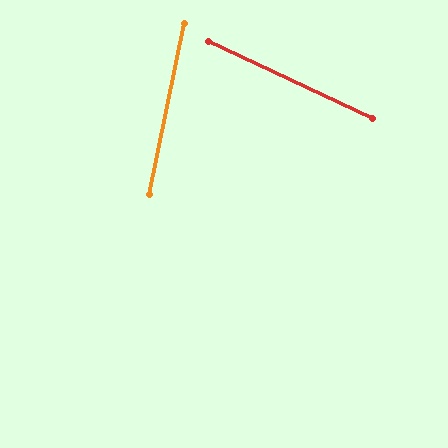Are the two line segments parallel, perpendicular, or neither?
Neither parallel nor perpendicular — they differ by about 76°.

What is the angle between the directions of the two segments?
Approximately 76 degrees.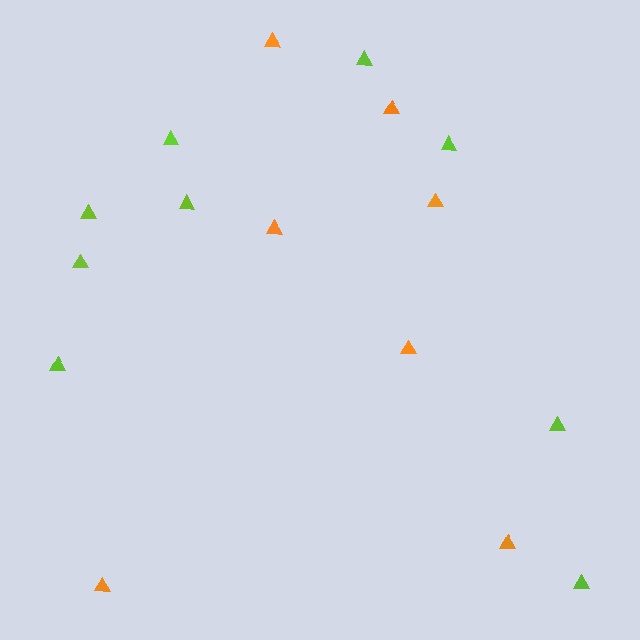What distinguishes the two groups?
There are 2 groups: one group of lime triangles (9) and one group of orange triangles (7).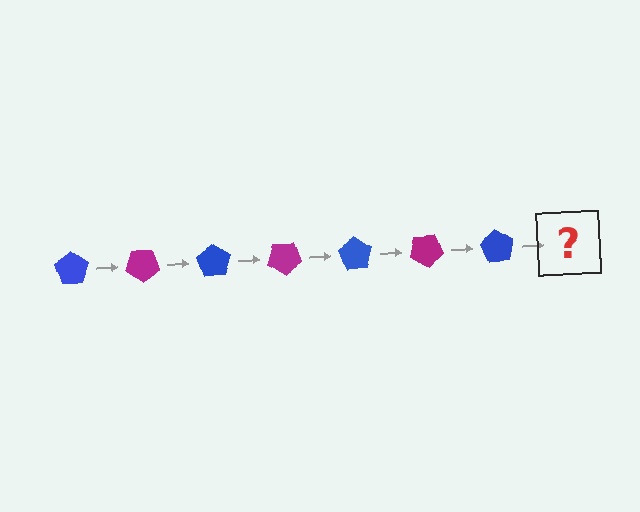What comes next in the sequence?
The next element should be a magenta pentagon, rotated 245 degrees from the start.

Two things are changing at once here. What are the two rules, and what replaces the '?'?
The two rules are that it rotates 35 degrees each step and the color cycles through blue and magenta. The '?' should be a magenta pentagon, rotated 245 degrees from the start.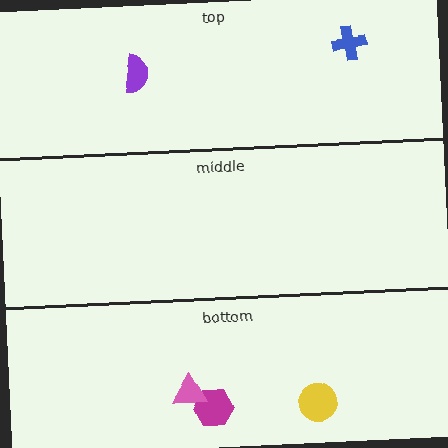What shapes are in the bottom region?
The magenta hexagon, the yellow circle, the pink triangle.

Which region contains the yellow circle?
The bottom region.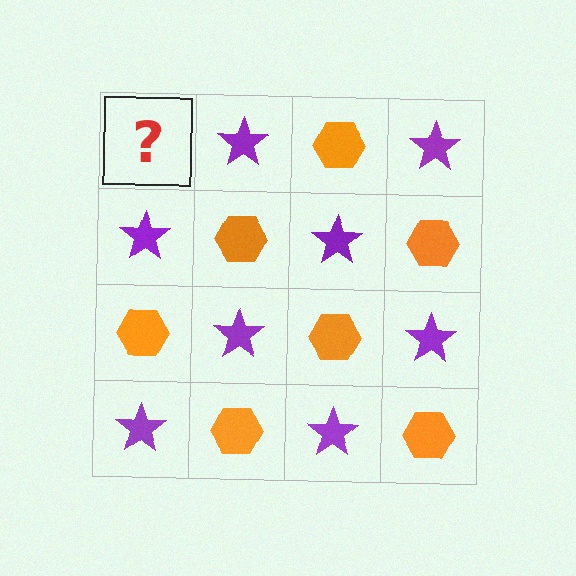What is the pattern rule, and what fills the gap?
The rule is that it alternates orange hexagon and purple star in a checkerboard pattern. The gap should be filled with an orange hexagon.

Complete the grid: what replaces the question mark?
The question mark should be replaced with an orange hexagon.